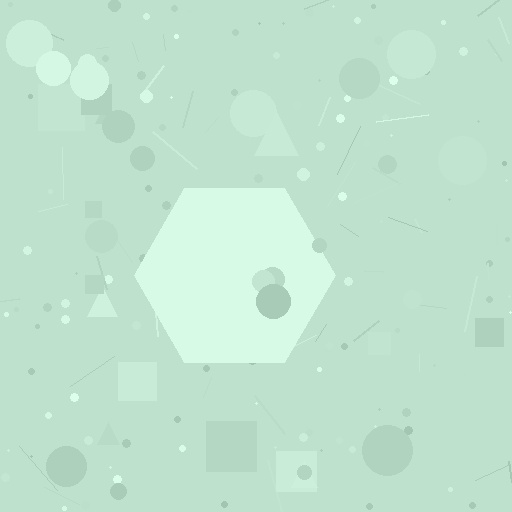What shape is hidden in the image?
A hexagon is hidden in the image.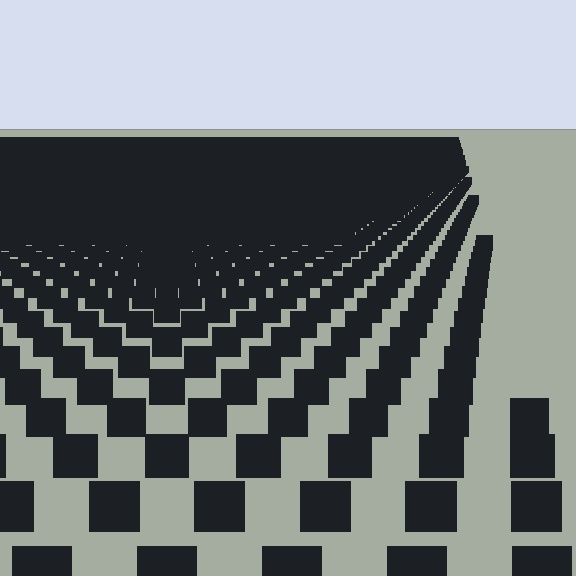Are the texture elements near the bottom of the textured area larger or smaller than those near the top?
Larger. Near the bottom, elements are closer to the viewer and appear at a bigger on-screen size.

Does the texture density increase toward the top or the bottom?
Density increases toward the top.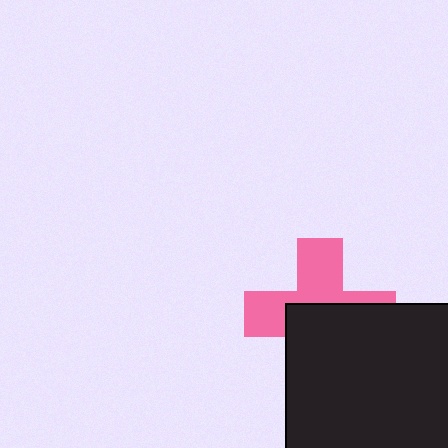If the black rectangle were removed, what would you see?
You would see the complete pink cross.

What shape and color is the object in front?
The object in front is a black rectangle.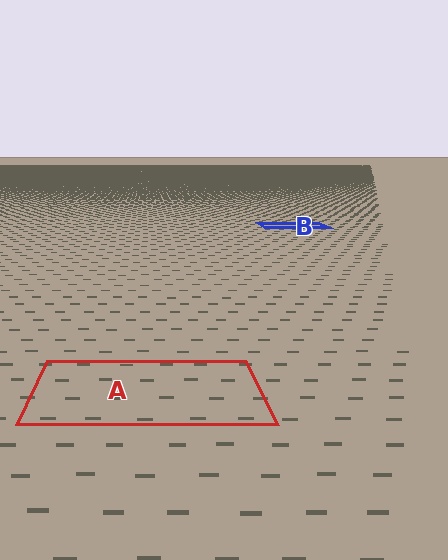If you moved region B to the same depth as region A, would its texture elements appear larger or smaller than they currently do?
They would appear larger. At a closer depth, the same texture elements are projected at a bigger on-screen size.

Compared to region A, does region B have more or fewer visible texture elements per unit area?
Region B has more texture elements per unit area — they are packed more densely because it is farther away.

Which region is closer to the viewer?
Region A is closer. The texture elements there are larger and more spread out.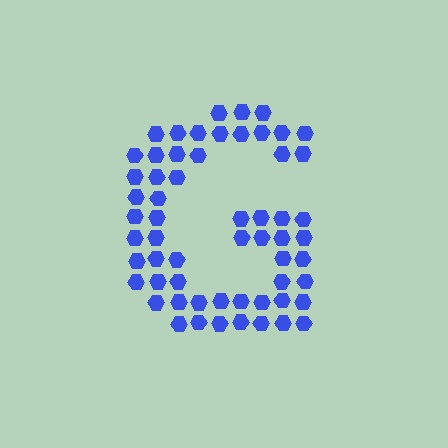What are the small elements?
The small elements are hexagons.